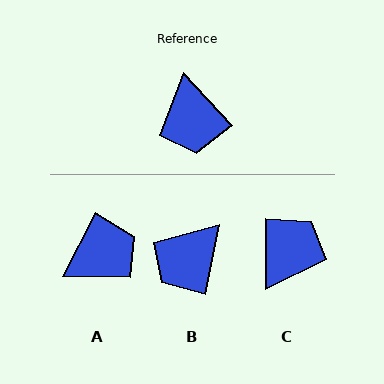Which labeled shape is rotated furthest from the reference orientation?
C, about 138 degrees away.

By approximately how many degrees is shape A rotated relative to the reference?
Approximately 111 degrees counter-clockwise.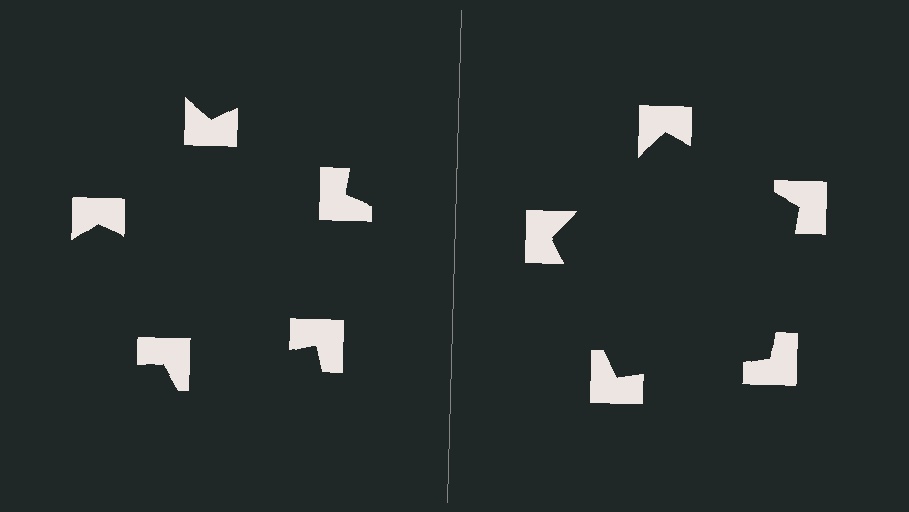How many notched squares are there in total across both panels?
10 — 5 on each side.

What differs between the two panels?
The notched squares are positioned identically on both sides; only the wedge orientations differ. On the right they align to a pentagon; on the left they are misaligned.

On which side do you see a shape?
An illusory pentagon appears on the right side. On the left side the wedge cuts are rotated, so no coherent shape forms.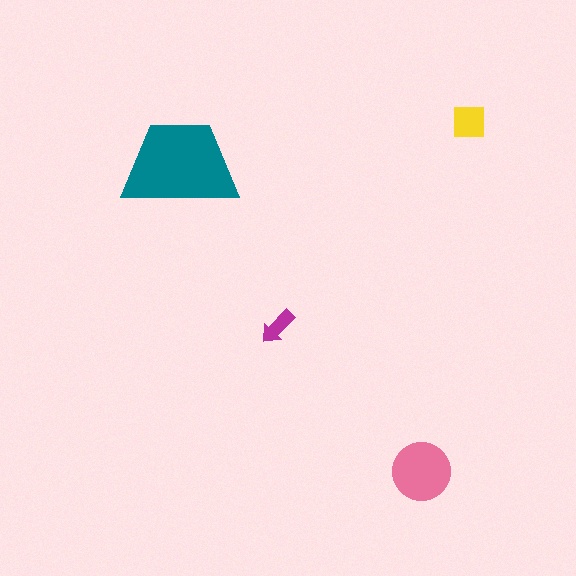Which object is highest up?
The yellow square is topmost.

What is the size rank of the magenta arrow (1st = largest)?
4th.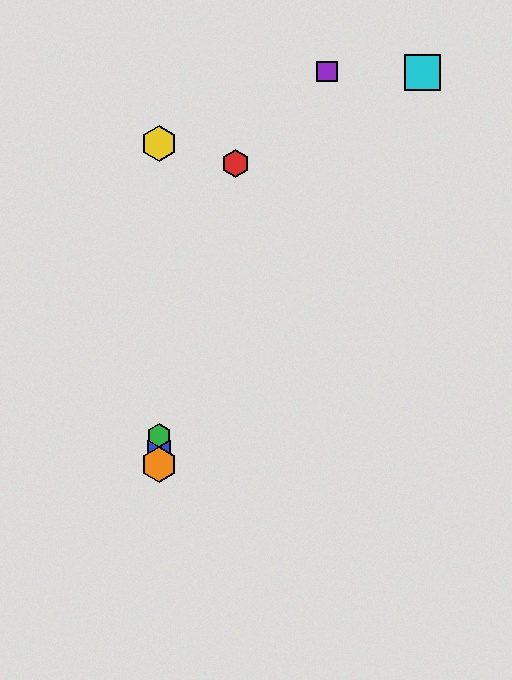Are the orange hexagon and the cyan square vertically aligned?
No, the orange hexagon is at x≈159 and the cyan square is at x≈423.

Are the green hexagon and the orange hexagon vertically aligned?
Yes, both are at x≈159.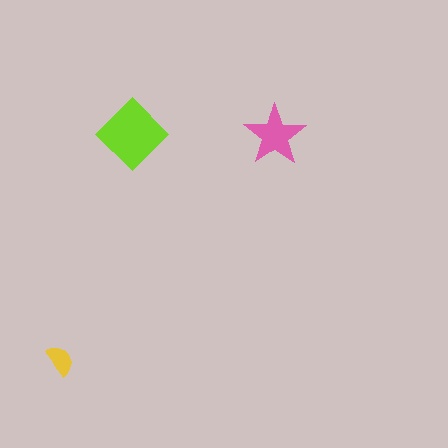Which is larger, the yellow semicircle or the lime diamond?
The lime diamond.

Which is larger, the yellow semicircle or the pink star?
The pink star.